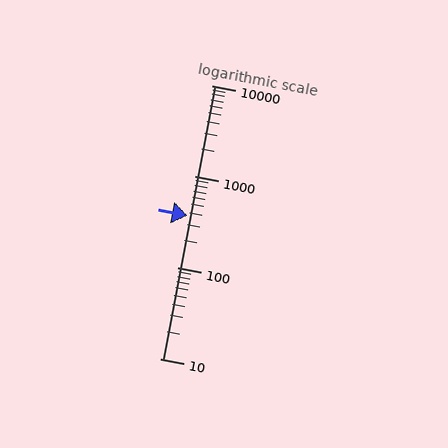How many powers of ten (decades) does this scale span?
The scale spans 3 decades, from 10 to 10000.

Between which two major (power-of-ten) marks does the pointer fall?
The pointer is between 100 and 1000.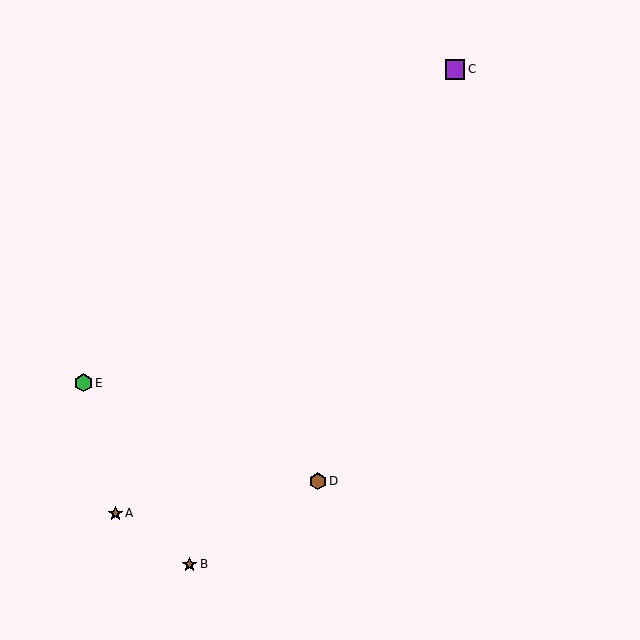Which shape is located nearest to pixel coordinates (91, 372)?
The green hexagon (labeled E) at (84, 383) is nearest to that location.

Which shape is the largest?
The purple square (labeled C) is the largest.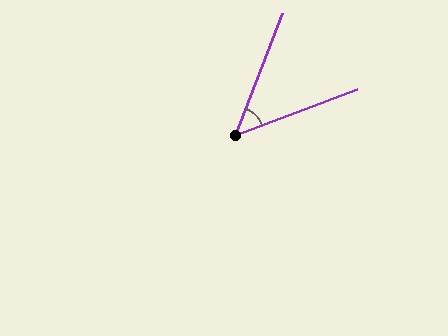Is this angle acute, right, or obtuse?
It is acute.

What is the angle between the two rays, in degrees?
Approximately 48 degrees.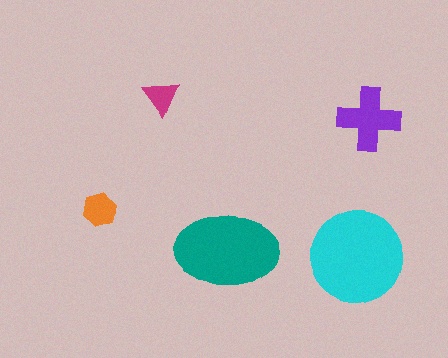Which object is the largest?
The cyan circle.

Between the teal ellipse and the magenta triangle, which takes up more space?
The teal ellipse.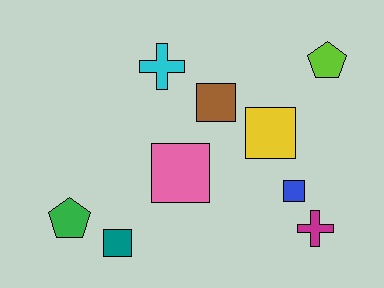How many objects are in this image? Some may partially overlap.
There are 9 objects.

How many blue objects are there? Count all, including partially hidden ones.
There is 1 blue object.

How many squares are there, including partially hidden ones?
There are 5 squares.